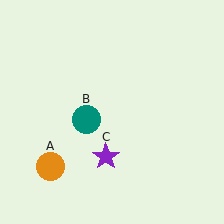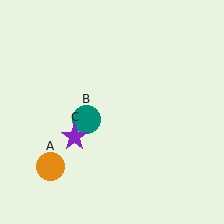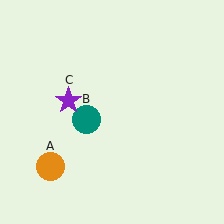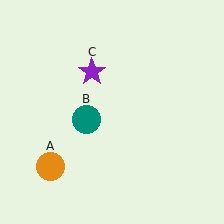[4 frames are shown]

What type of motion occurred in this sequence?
The purple star (object C) rotated clockwise around the center of the scene.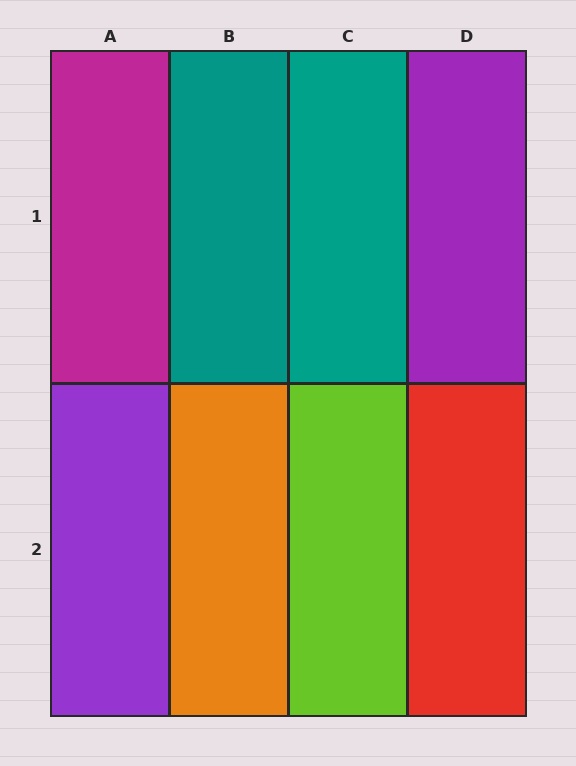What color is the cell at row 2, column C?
Lime.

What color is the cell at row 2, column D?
Red.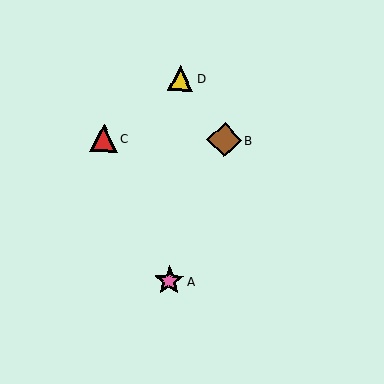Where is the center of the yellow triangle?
The center of the yellow triangle is at (181, 79).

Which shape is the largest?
The brown diamond (labeled B) is the largest.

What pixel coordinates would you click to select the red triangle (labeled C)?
Click at (104, 139) to select the red triangle C.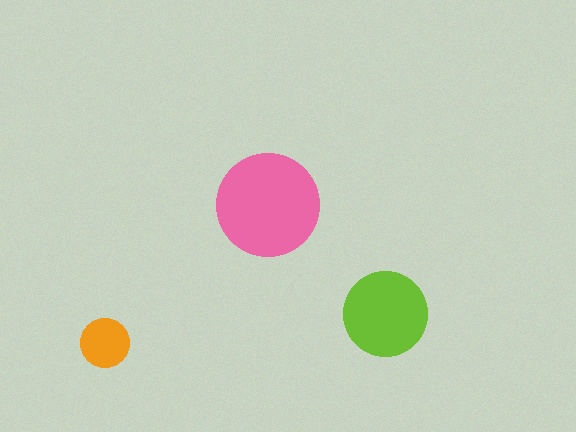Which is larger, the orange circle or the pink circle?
The pink one.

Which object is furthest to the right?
The lime circle is rightmost.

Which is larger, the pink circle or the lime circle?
The pink one.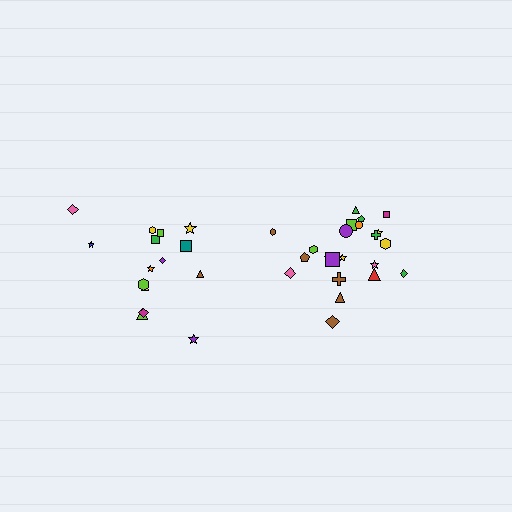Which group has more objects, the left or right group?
The right group.